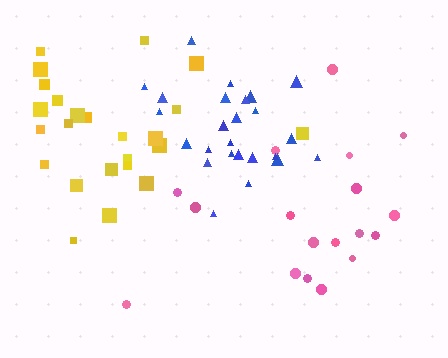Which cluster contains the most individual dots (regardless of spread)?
Blue (25).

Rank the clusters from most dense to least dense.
blue, yellow, pink.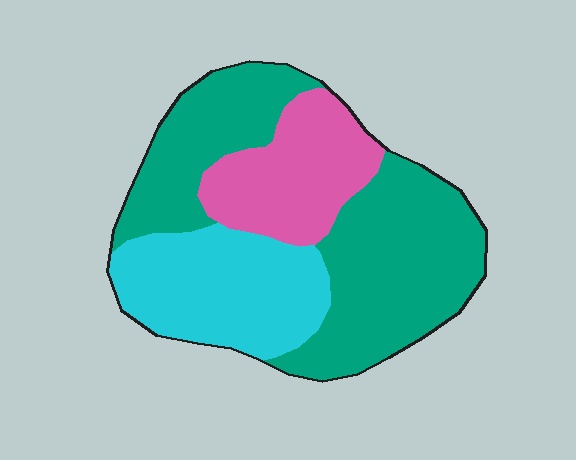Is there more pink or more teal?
Teal.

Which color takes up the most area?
Teal, at roughly 50%.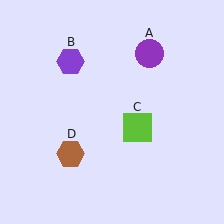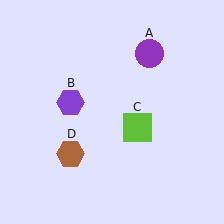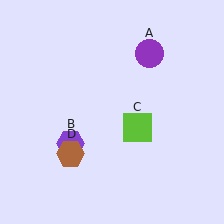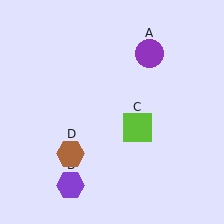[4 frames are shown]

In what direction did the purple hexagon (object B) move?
The purple hexagon (object B) moved down.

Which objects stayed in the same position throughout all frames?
Purple circle (object A) and lime square (object C) and brown hexagon (object D) remained stationary.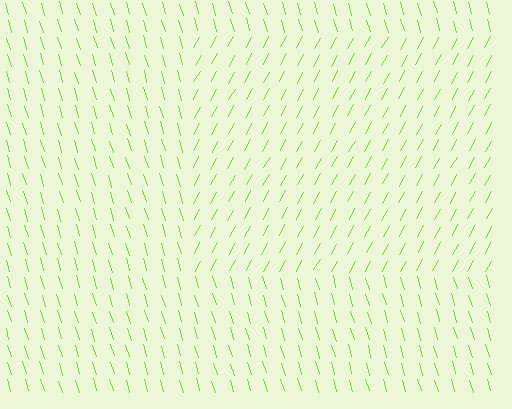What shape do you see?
I see a rectangle.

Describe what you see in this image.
The image is filled with small lime line segments. A rectangle region in the image has lines oriented differently from the surrounding lines, creating a visible texture boundary.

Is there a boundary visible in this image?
Yes, there is a texture boundary formed by a change in line orientation.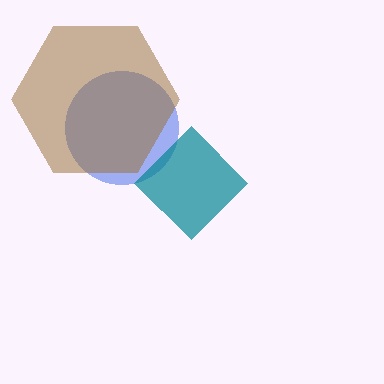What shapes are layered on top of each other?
The layered shapes are: a blue circle, a teal diamond, a brown hexagon.